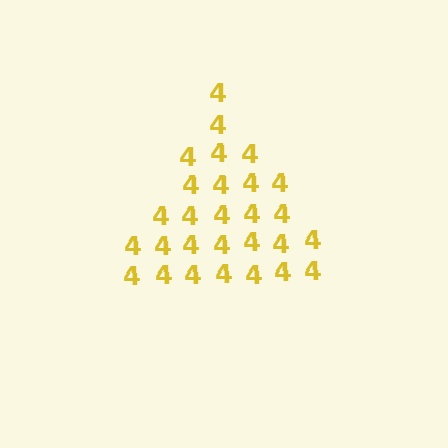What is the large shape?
The large shape is a triangle.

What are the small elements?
The small elements are digit 4's.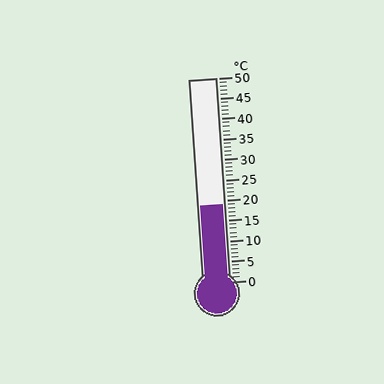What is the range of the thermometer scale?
The thermometer scale ranges from 0°C to 50°C.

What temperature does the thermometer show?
The thermometer shows approximately 19°C.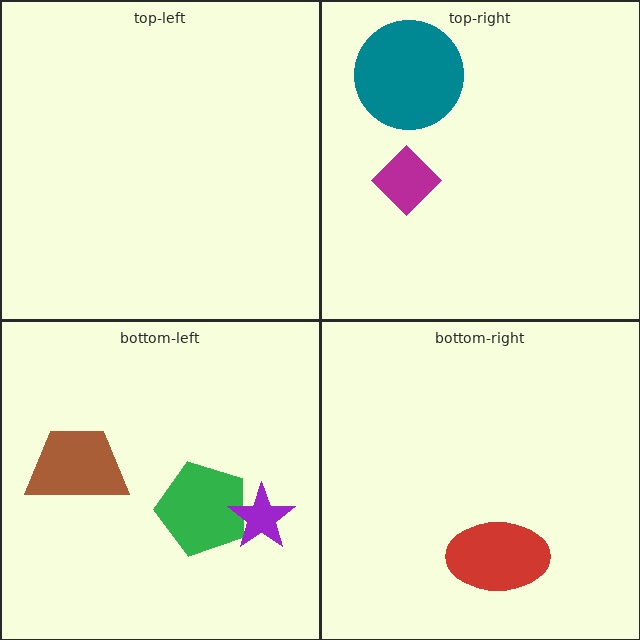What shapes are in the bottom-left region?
The brown trapezoid, the green pentagon, the purple star.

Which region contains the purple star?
The bottom-left region.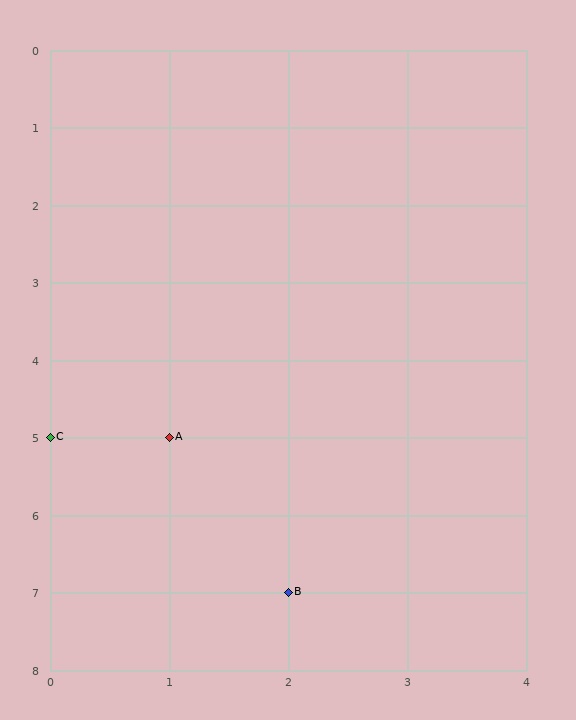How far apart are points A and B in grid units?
Points A and B are 1 column and 2 rows apart (about 2.2 grid units diagonally).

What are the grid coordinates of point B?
Point B is at grid coordinates (2, 7).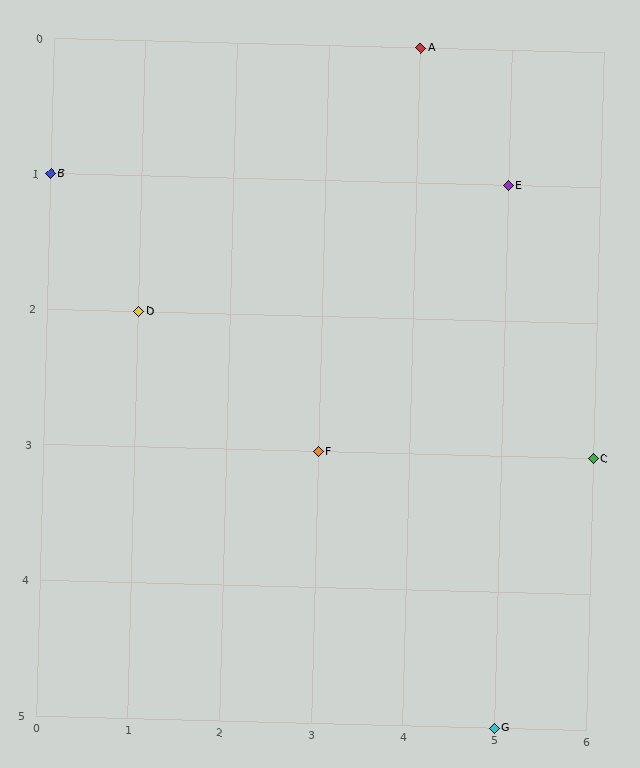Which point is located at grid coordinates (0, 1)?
Point B is at (0, 1).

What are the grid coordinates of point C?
Point C is at grid coordinates (6, 3).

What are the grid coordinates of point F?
Point F is at grid coordinates (3, 3).